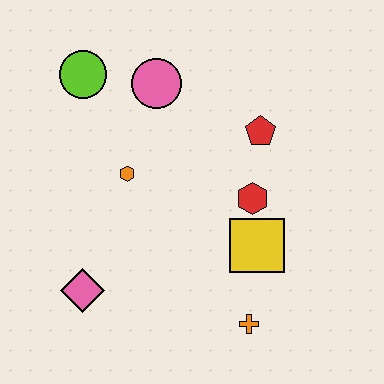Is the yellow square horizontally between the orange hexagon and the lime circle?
No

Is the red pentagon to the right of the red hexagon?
Yes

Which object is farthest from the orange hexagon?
The orange cross is farthest from the orange hexagon.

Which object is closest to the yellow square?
The red hexagon is closest to the yellow square.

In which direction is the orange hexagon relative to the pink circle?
The orange hexagon is below the pink circle.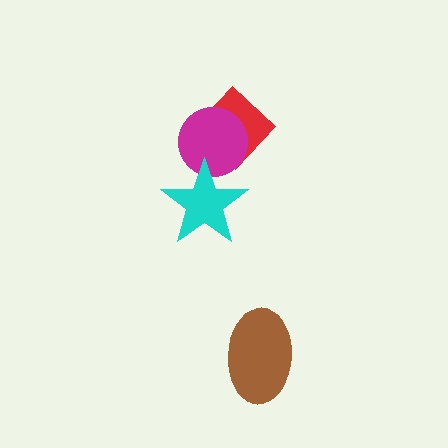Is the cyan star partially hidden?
No, no other shape covers it.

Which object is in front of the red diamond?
The magenta circle is in front of the red diamond.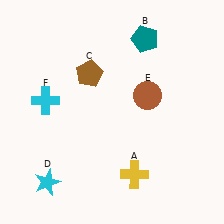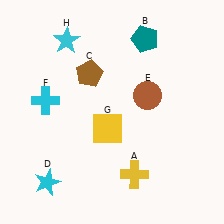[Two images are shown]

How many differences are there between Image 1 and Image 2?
There are 2 differences between the two images.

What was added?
A yellow square (G), a cyan star (H) were added in Image 2.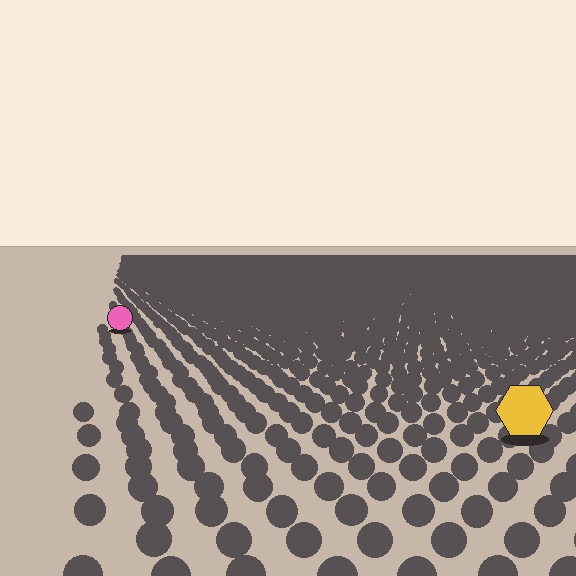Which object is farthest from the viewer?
The pink circle is farthest from the viewer. It appears smaller and the ground texture around it is denser.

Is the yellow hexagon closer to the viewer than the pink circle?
Yes. The yellow hexagon is closer — you can tell from the texture gradient: the ground texture is coarser near it.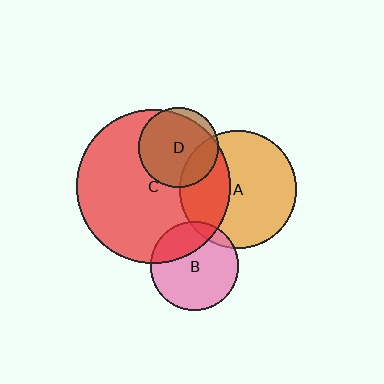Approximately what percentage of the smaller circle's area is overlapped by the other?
Approximately 25%.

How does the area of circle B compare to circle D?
Approximately 1.2 times.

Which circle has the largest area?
Circle C (red).